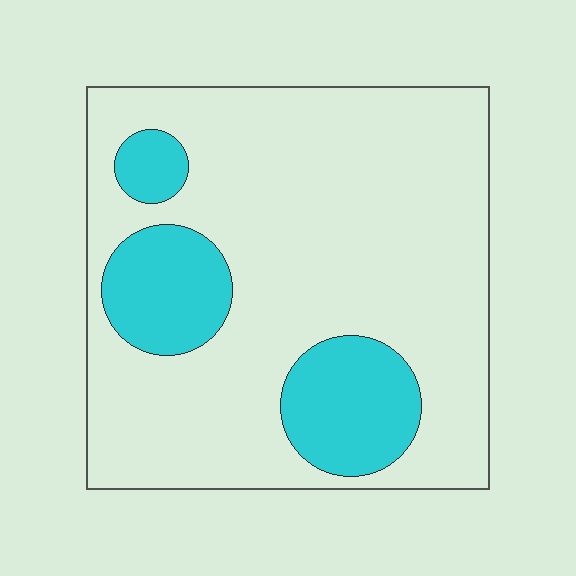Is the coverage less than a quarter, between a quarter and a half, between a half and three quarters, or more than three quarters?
Less than a quarter.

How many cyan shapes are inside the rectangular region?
3.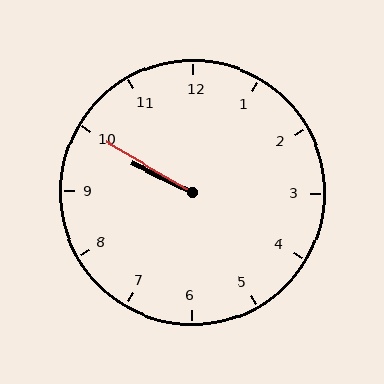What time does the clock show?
9:50.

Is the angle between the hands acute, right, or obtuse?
It is acute.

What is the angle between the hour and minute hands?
Approximately 5 degrees.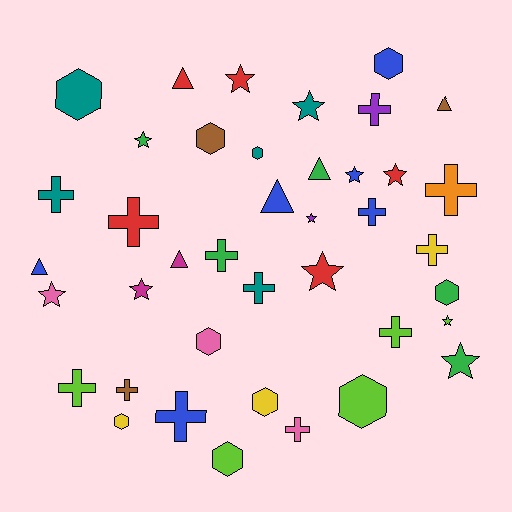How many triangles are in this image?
There are 6 triangles.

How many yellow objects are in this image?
There are 3 yellow objects.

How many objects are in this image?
There are 40 objects.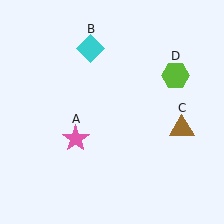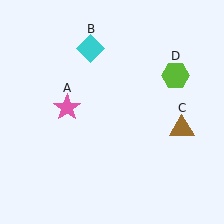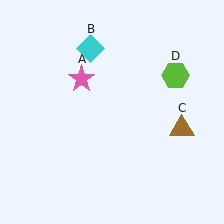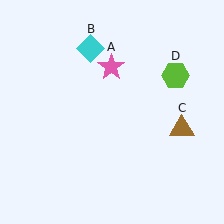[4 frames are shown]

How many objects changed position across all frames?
1 object changed position: pink star (object A).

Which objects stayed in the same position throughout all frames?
Cyan diamond (object B) and brown triangle (object C) and lime hexagon (object D) remained stationary.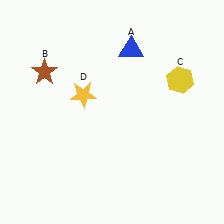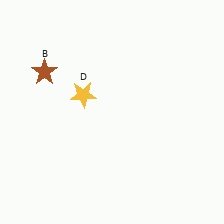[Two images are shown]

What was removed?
The yellow hexagon (C), the blue triangle (A) were removed in Image 2.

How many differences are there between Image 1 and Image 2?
There are 2 differences between the two images.